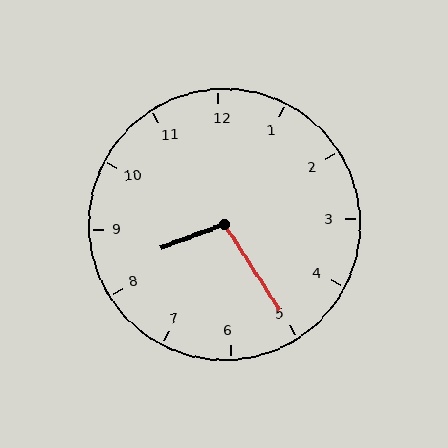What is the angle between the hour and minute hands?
Approximately 102 degrees.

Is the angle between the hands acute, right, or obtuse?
It is obtuse.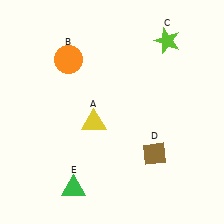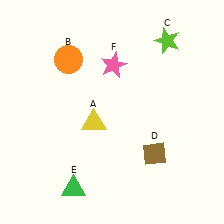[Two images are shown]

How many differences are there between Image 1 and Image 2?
There is 1 difference between the two images.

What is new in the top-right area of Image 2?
A pink star (F) was added in the top-right area of Image 2.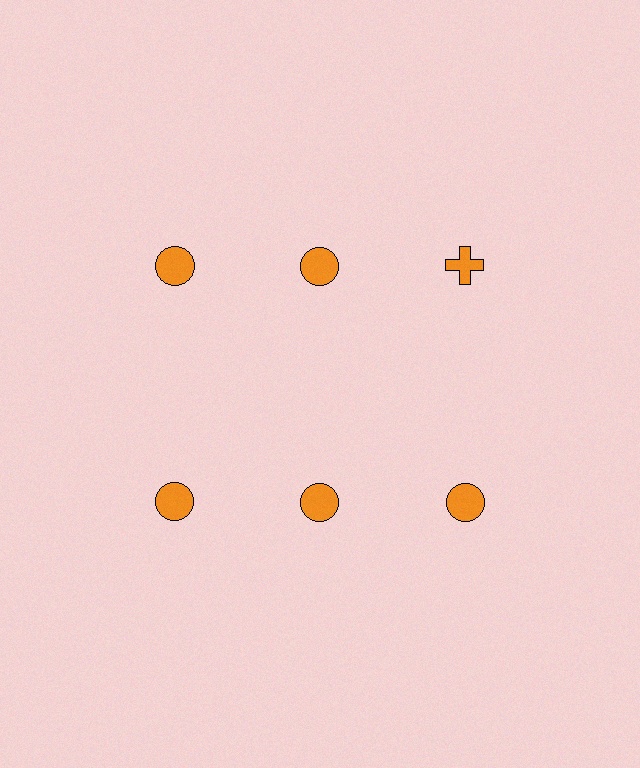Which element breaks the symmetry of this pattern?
The orange cross in the top row, center column breaks the symmetry. All other shapes are orange circles.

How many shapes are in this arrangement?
There are 6 shapes arranged in a grid pattern.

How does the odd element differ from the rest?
It has a different shape: cross instead of circle.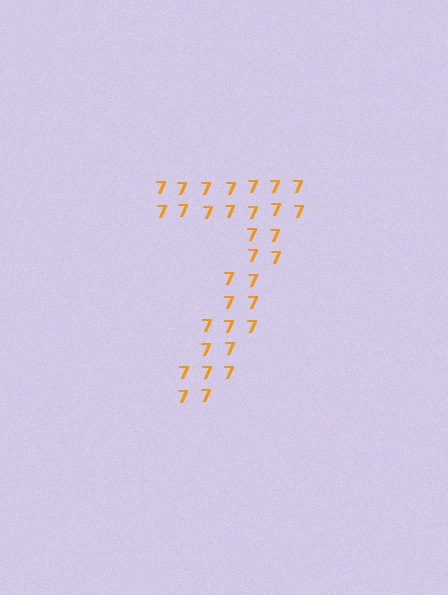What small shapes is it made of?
It is made of small digit 7's.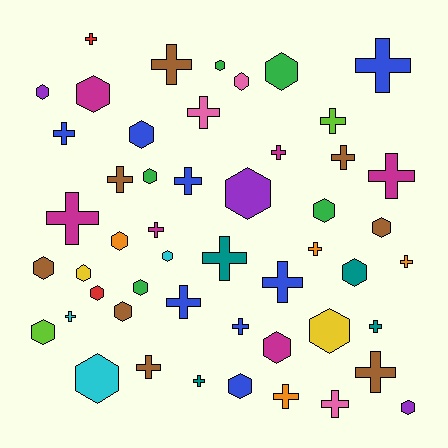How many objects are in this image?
There are 50 objects.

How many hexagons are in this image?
There are 24 hexagons.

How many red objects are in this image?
There are 2 red objects.